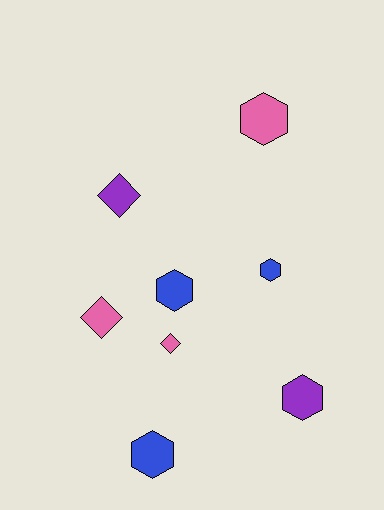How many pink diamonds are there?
There are 2 pink diamonds.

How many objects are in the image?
There are 8 objects.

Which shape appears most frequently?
Hexagon, with 5 objects.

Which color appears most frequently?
Blue, with 3 objects.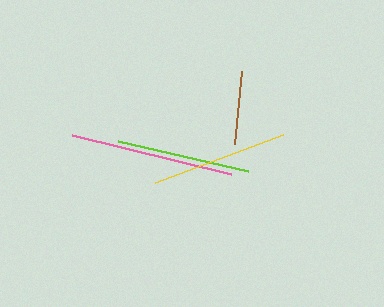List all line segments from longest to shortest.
From longest to shortest: pink, yellow, lime, brown.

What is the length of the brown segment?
The brown segment is approximately 73 pixels long.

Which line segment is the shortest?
The brown line is the shortest at approximately 73 pixels.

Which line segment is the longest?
The pink line is the longest at approximately 164 pixels.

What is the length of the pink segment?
The pink segment is approximately 164 pixels long.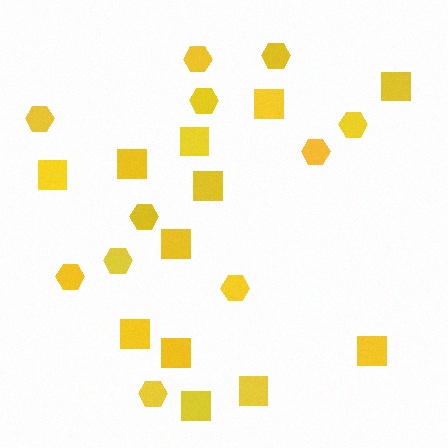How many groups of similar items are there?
There are 2 groups: one group of squares (12) and one group of hexagons (11).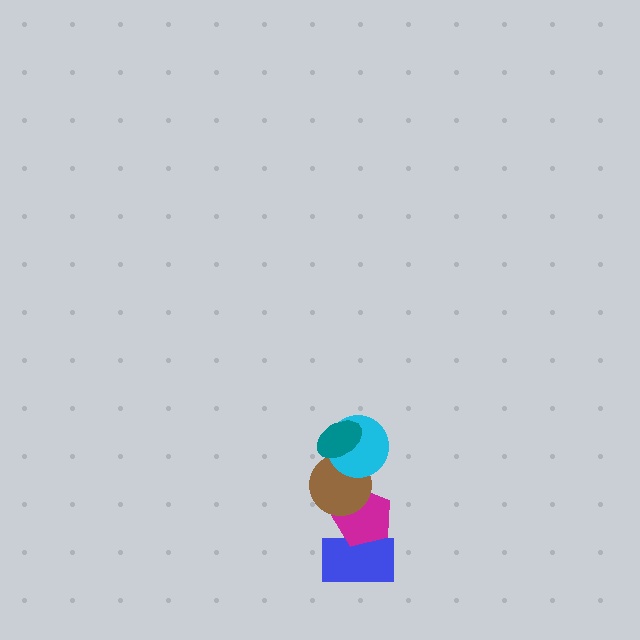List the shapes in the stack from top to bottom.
From top to bottom: the teal ellipse, the cyan circle, the brown circle, the magenta pentagon, the blue rectangle.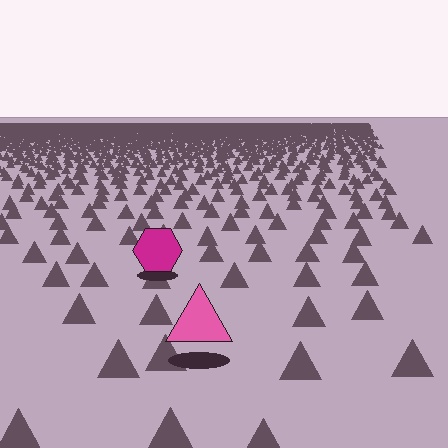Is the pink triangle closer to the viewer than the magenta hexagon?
Yes. The pink triangle is closer — you can tell from the texture gradient: the ground texture is coarser near it.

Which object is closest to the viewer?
The pink triangle is closest. The texture marks near it are larger and more spread out.